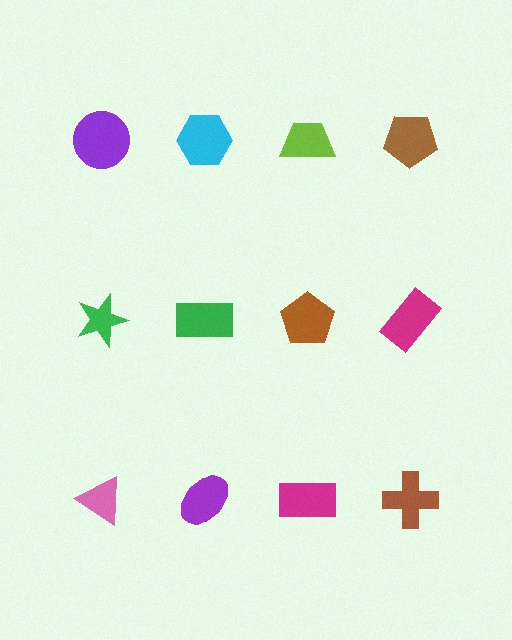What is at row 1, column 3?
A lime trapezoid.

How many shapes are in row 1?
4 shapes.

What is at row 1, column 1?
A purple circle.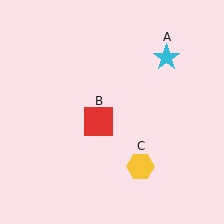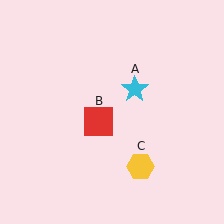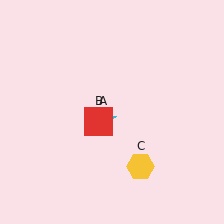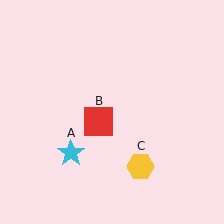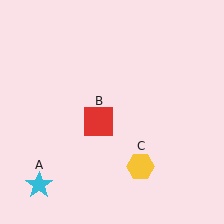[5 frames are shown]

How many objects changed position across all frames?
1 object changed position: cyan star (object A).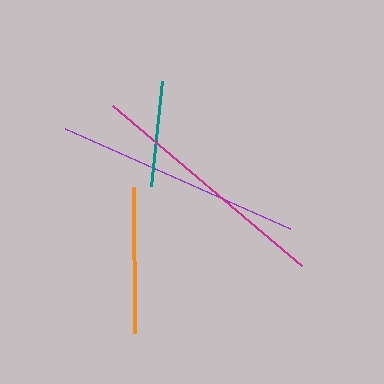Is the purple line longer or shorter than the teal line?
The purple line is longer than the teal line.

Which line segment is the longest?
The magenta line is the longest at approximately 247 pixels.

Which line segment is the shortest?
The teal line is the shortest at approximately 105 pixels.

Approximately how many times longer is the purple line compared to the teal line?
The purple line is approximately 2.3 times the length of the teal line.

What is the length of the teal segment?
The teal segment is approximately 105 pixels long.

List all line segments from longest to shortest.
From longest to shortest: magenta, purple, orange, teal.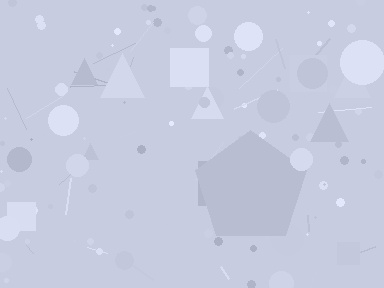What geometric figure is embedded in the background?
A pentagon is embedded in the background.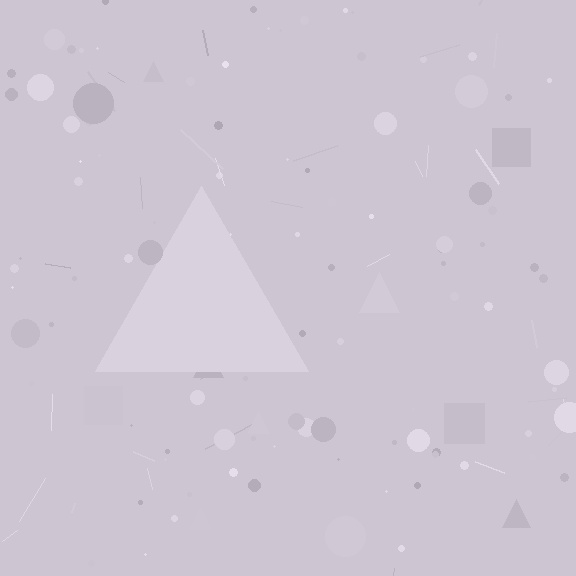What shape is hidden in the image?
A triangle is hidden in the image.